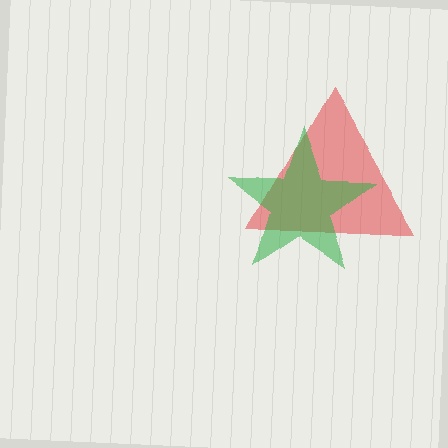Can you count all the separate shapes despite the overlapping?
Yes, there are 2 separate shapes.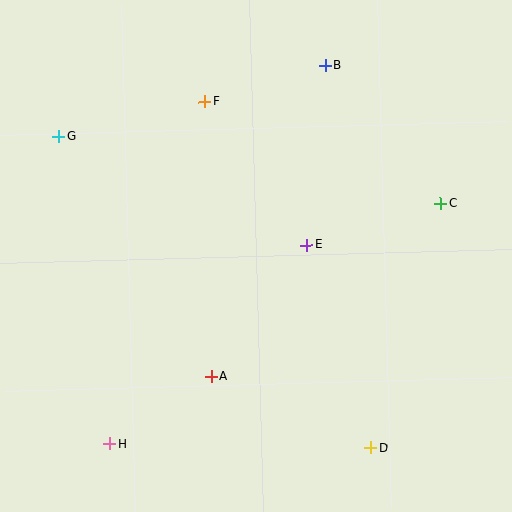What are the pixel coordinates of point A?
Point A is at (211, 377).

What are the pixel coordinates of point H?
Point H is at (110, 444).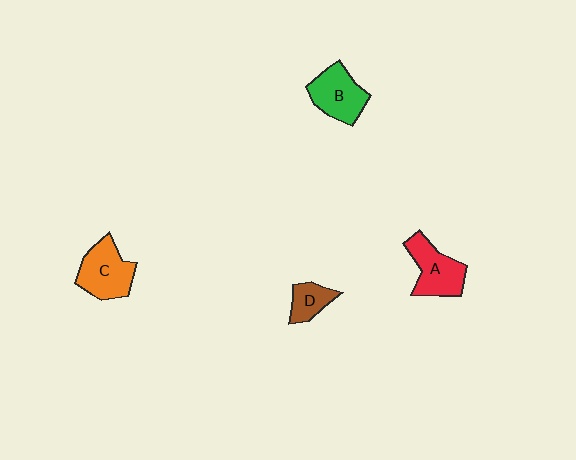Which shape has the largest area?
Shape C (orange).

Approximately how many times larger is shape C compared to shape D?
Approximately 1.9 times.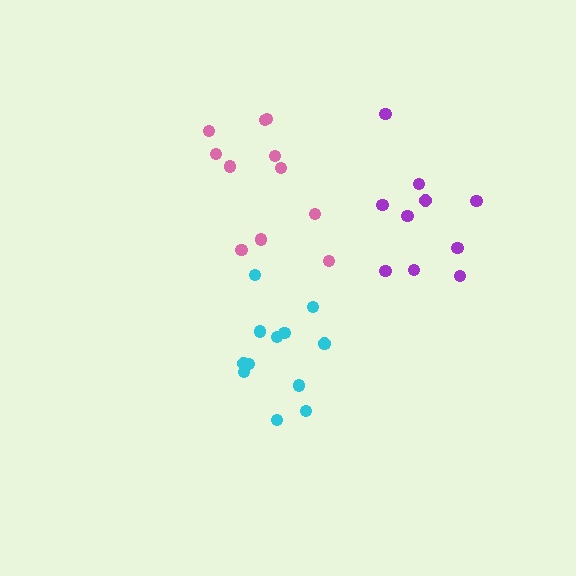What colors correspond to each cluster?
The clusters are colored: cyan, purple, pink.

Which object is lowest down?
The cyan cluster is bottommost.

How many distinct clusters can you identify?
There are 3 distinct clusters.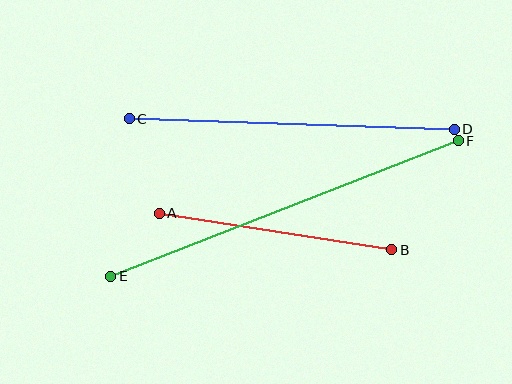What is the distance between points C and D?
The distance is approximately 325 pixels.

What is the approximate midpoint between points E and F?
The midpoint is at approximately (284, 209) pixels.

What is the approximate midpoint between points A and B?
The midpoint is at approximately (275, 232) pixels.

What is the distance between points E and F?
The distance is approximately 373 pixels.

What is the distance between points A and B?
The distance is approximately 236 pixels.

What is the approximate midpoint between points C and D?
The midpoint is at approximately (292, 124) pixels.